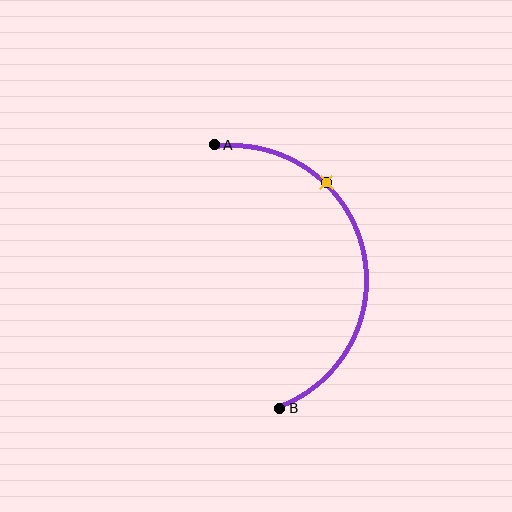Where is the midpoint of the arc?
The arc midpoint is the point on the curve farthest from the straight line joining A and B. It sits to the right of that line.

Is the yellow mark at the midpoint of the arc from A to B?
No. The yellow mark lies on the arc but is closer to endpoint A. The arc midpoint would be at the point on the curve equidistant along the arc from both A and B.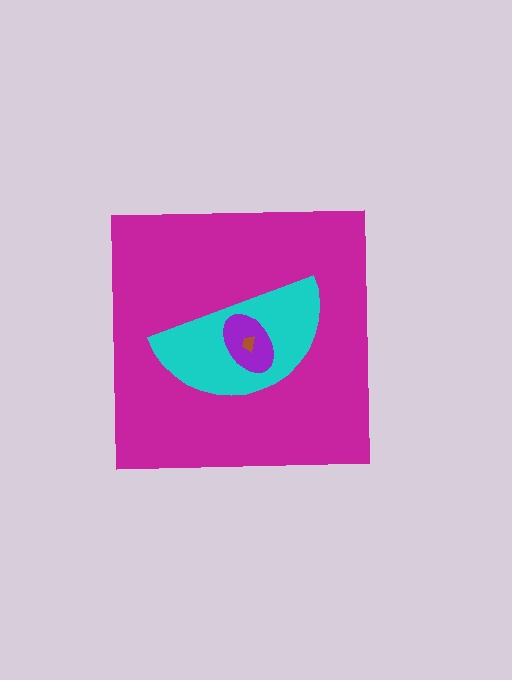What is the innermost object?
The brown trapezoid.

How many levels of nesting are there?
4.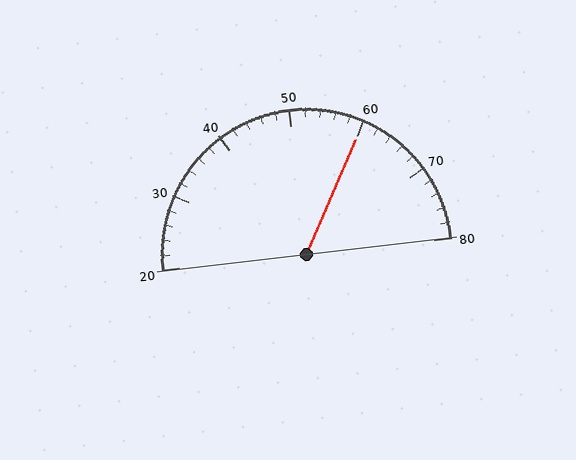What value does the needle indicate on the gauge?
The needle indicates approximately 60.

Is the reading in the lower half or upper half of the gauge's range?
The reading is in the upper half of the range (20 to 80).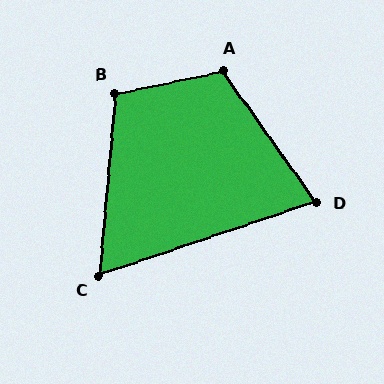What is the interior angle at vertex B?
Approximately 107 degrees (obtuse).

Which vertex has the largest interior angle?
A, at approximately 114 degrees.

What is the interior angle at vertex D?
Approximately 73 degrees (acute).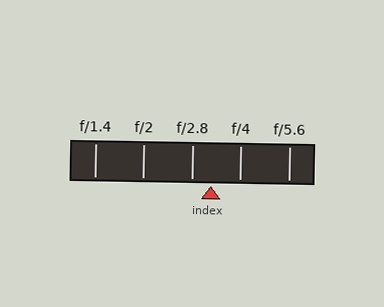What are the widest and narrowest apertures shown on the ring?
The widest aperture shown is f/1.4 and the narrowest is f/5.6.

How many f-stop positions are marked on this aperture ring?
There are 5 f-stop positions marked.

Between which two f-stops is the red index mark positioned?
The index mark is between f/2.8 and f/4.